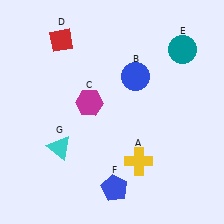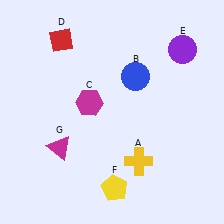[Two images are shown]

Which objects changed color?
E changed from teal to purple. F changed from blue to yellow. G changed from cyan to magenta.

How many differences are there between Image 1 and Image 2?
There are 3 differences between the two images.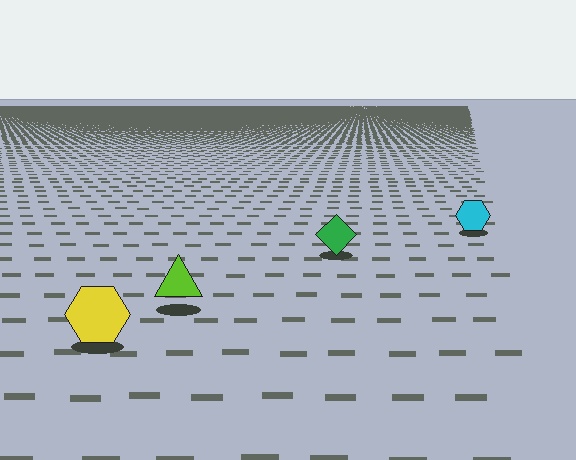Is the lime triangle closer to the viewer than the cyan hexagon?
Yes. The lime triangle is closer — you can tell from the texture gradient: the ground texture is coarser near it.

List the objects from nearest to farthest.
From nearest to farthest: the yellow hexagon, the lime triangle, the green diamond, the cyan hexagon.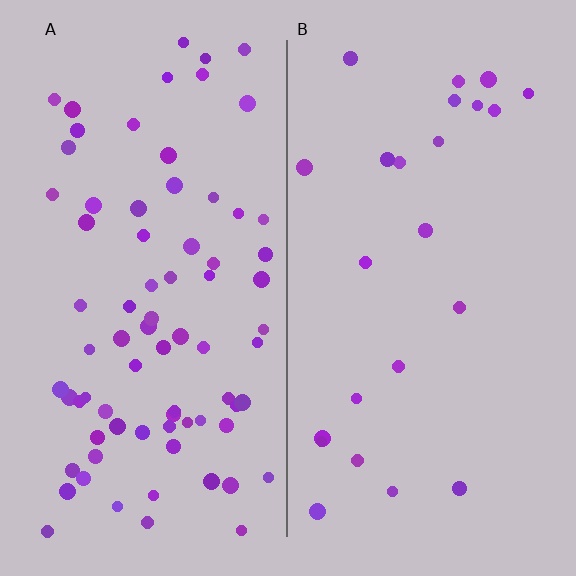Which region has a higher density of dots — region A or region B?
A (the left).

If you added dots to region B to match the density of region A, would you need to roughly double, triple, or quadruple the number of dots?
Approximately triple.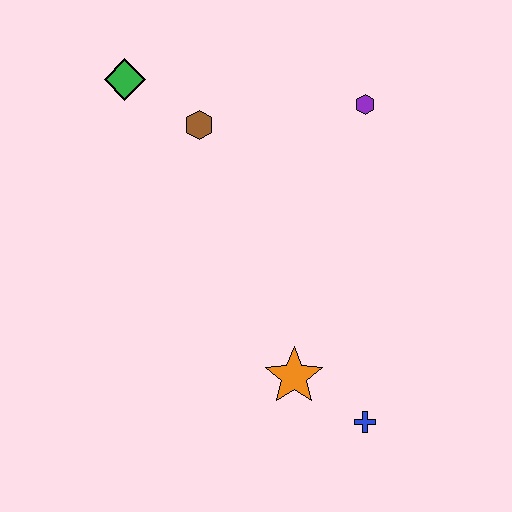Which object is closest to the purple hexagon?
The brown hexagon is closest to the purple hexagon.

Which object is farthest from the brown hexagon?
The blue cross is farthest from the brown hexagon.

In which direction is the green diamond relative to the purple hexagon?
The green diamond is to the left of the purple hexagon.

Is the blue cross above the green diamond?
No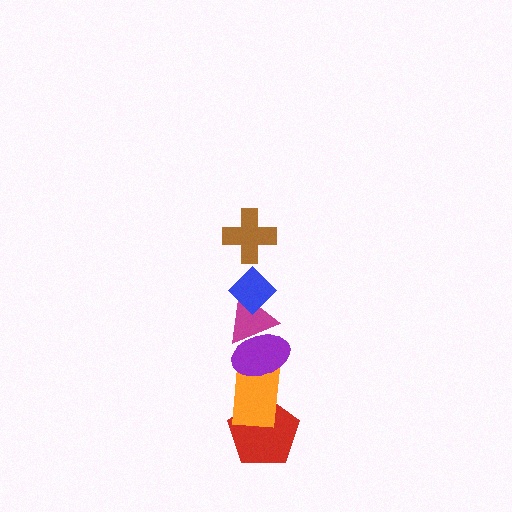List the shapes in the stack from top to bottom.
From top to bottom: the brown cross, the blue diamond, the magenta triangle, the purple ellipse, the orange rectangle, the red pentagon.